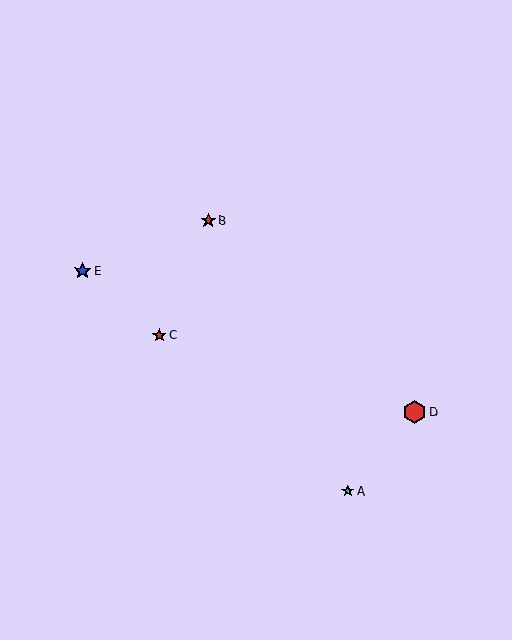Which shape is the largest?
The red hexagon (labeled D) is the largest.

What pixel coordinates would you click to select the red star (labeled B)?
Click at (209, 221) to select the red star B.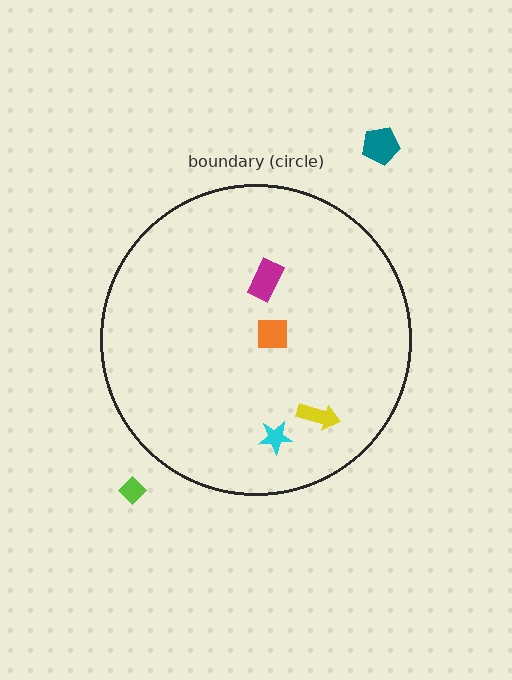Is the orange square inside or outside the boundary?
Inside.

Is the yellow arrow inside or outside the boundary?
Inside.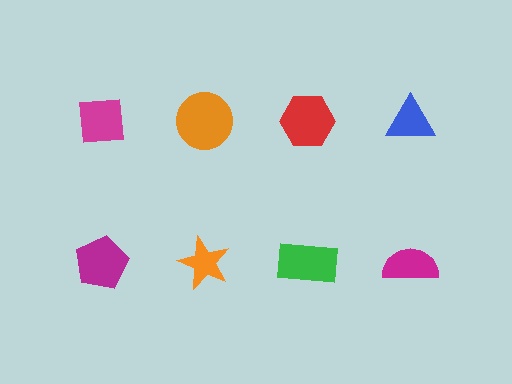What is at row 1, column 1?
A magenta square.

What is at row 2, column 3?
A green rectangle.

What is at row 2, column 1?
A magenta pentagon.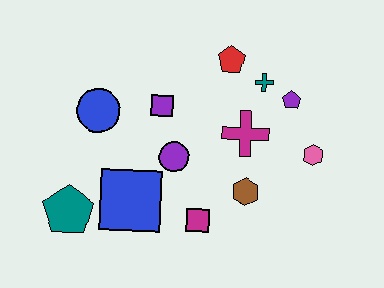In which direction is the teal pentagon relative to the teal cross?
The teal pentagon is to the left of the teal cross.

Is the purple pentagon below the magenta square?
No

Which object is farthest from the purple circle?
The pink hexagon is farthest from the purple circle.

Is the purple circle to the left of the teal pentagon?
No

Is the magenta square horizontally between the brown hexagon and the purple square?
Yes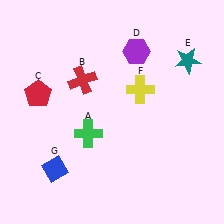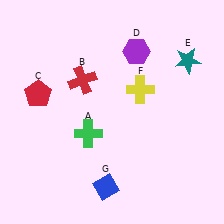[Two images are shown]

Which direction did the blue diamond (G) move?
The blue diamond (G) moved right.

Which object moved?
The blue diamond (G) moved right.